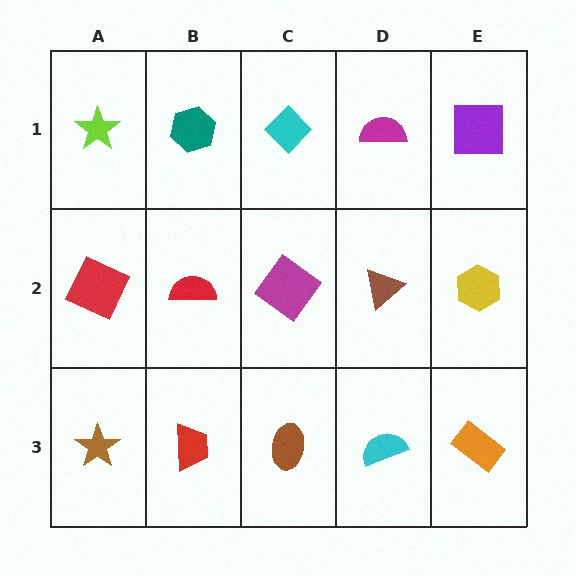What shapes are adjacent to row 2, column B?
A teal hexagon (row 1, column B), a red trapezoid (row 3, column B), a red square (row 2, column A), a magenta diamond (row 2, column C).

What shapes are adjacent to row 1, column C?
A magenta diamond (row 2, column C), a teal hexagon (row 1, column B), a magenta semicircle (row 1, column D).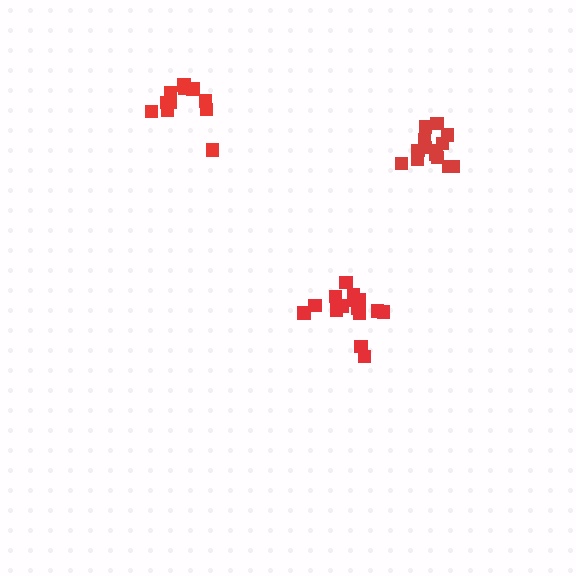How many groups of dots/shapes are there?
There are 3 groups.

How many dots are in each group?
Group 1: 14 dots, Group 2: 11 dots, Group 3: 15 dots (40 total).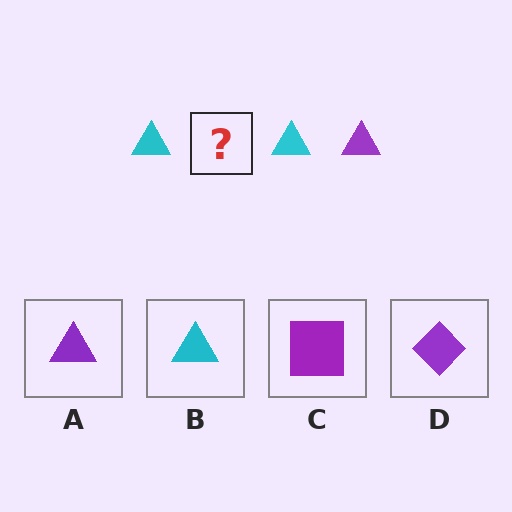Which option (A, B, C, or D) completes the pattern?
A.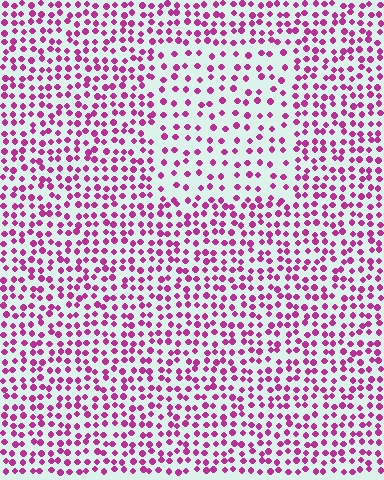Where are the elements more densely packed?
The elements are more densely packed outside the rectangle boundary.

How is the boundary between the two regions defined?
The boundary is defined by a change in element density (approximately 1.7x ratio). All elements are the same color, size, and shape.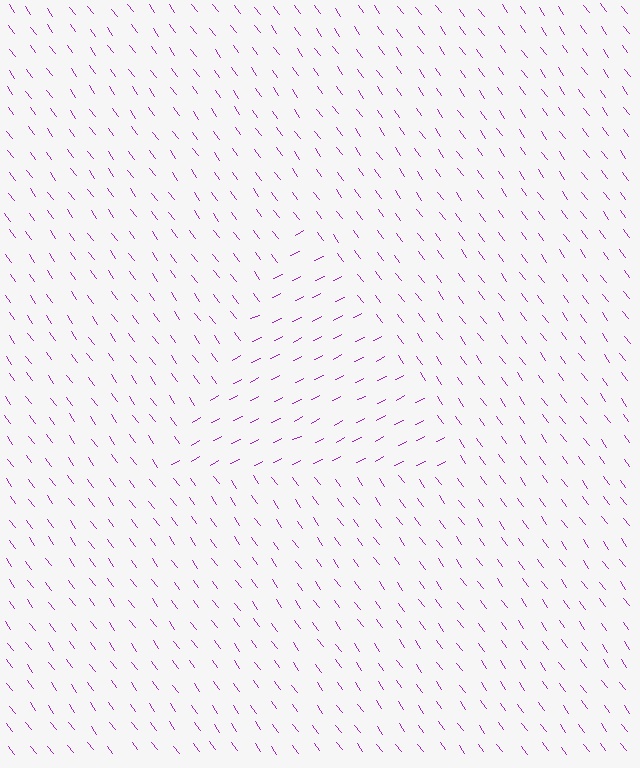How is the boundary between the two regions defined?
The boundary is defined purely by a change in line orientation (approximately 80 degrees difference). All lines are the same color and thickness.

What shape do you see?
I see a triangle.